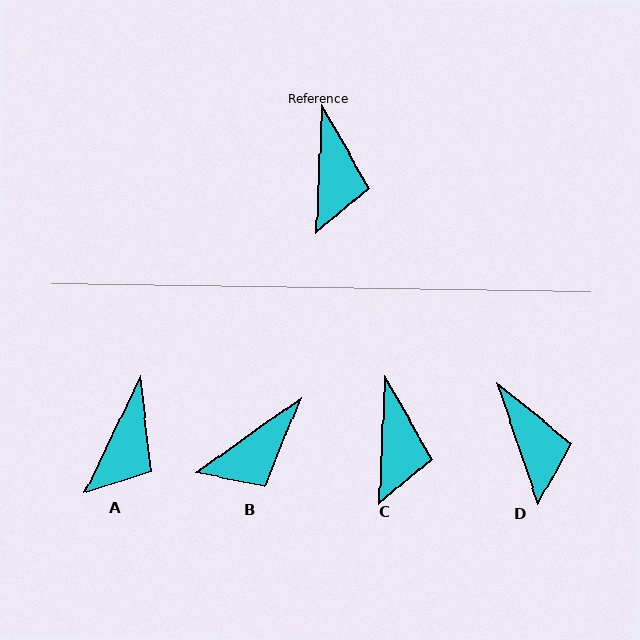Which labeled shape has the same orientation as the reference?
C.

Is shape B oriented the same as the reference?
No, it is off by about 52 degrees.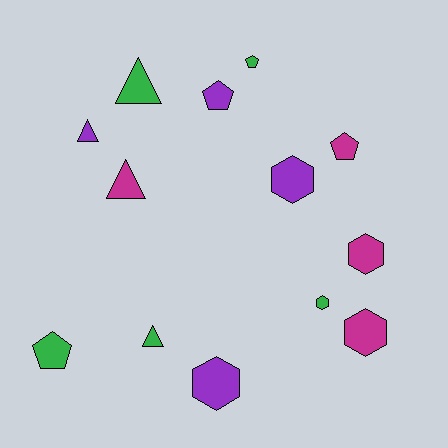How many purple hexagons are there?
There are 2 purple hexagons.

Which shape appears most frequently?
Hexagon, with 5 objects.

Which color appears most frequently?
Green, with 5 objects.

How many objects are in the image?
There are 13 objects.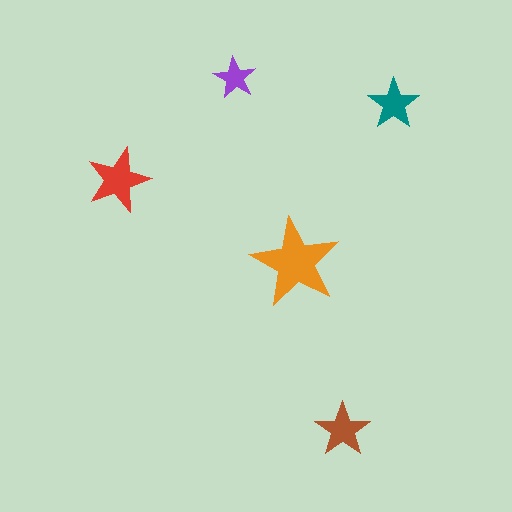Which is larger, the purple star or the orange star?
The orange one.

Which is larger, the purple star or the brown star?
The brown one.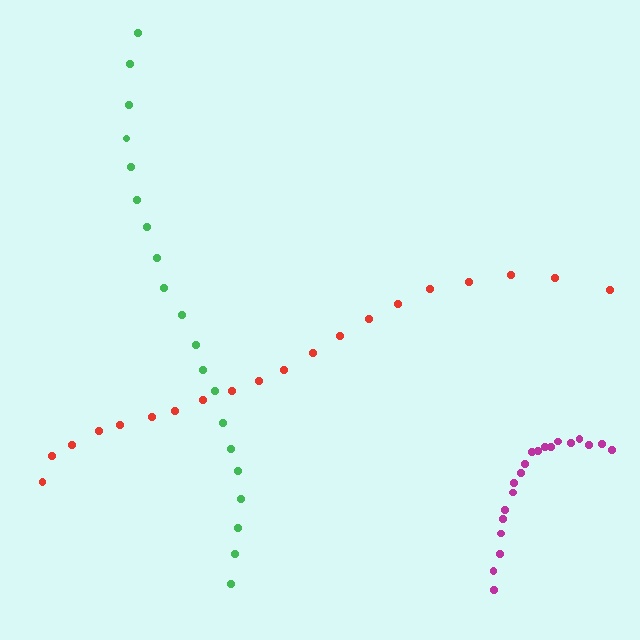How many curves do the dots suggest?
There are 3 distinct paths.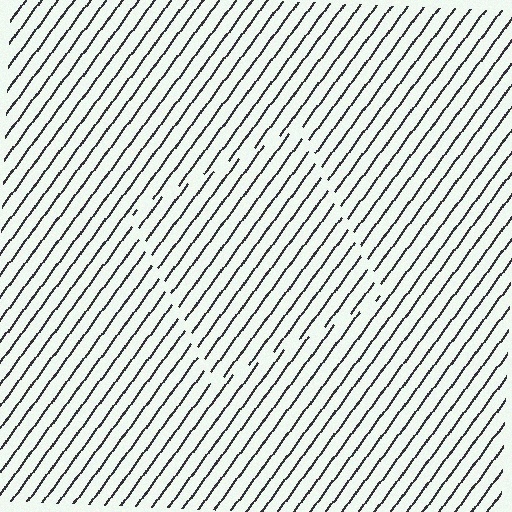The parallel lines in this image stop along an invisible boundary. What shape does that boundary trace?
An illusory square. The interior of the shape contains the same grating, shifted by half a period — the contour is defined by the phase discontinuity where line-ends from the inner and outer gratings abut.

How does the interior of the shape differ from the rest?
The interior of the shape contains the same grating, shifted by half a period — the contour is defined by the phase discontinuity where line-ends from the inner and outer gratings abut.